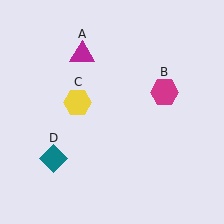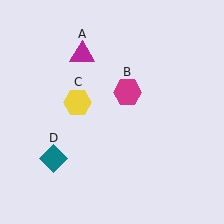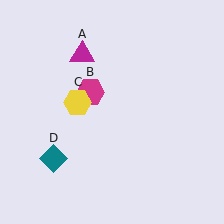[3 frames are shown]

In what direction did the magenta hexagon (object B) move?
The magenta hexagon (object B) moved left.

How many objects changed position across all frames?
1 object changed position: magenta hexagon (object B).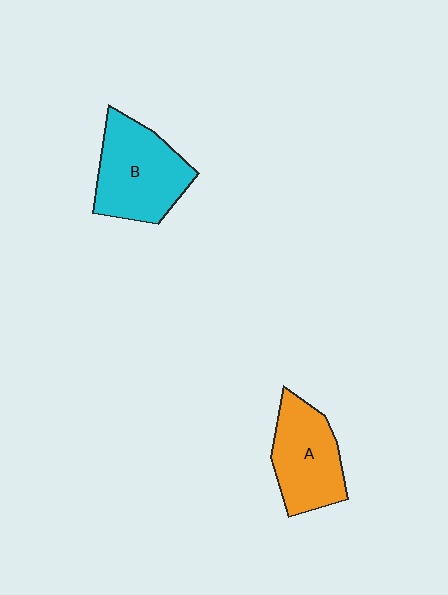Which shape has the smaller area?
Shape A (orange).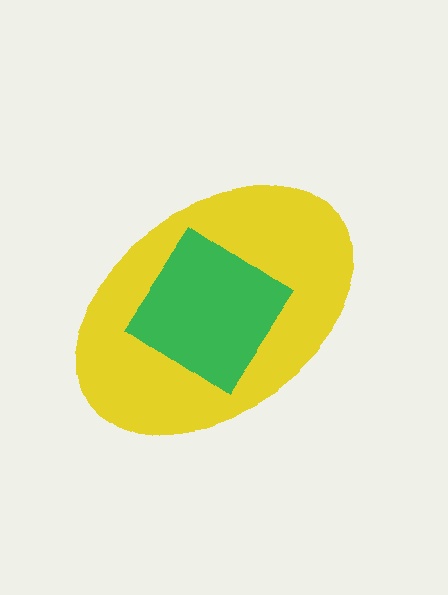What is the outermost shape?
The yellow ellipse.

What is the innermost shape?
The green diamond.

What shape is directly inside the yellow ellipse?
The green diamond.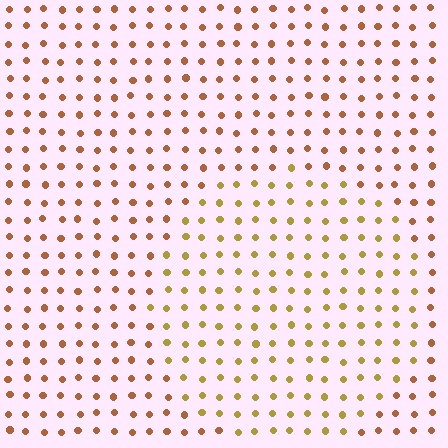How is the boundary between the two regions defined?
The boundary is defined purely by a slight shift in hue (about 29 degrees). Spacing, size, and orientation are identical on both sides.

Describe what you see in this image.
The image is filled with small brown elements in a uniform arrangement. A circle-shaped region is visible where the elements are tinted to a slightly different hue, forming a subtle color boundary.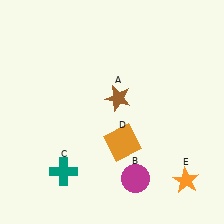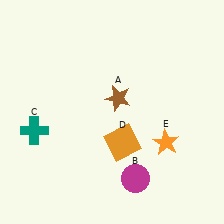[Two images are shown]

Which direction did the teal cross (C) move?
The teal cross (C) moved up.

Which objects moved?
The objects that moved are: the teal cross (C), the orange star (E).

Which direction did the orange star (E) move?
The orange star (E) moved up.